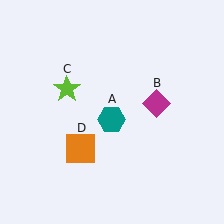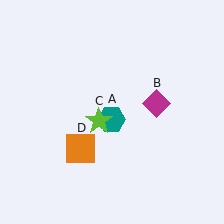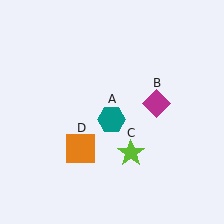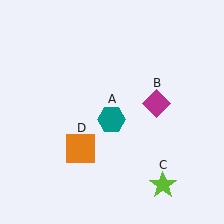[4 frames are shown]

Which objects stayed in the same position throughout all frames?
Teal hexagon (object A) and magenta diamond (object B) and orange square (object D) remained stationary.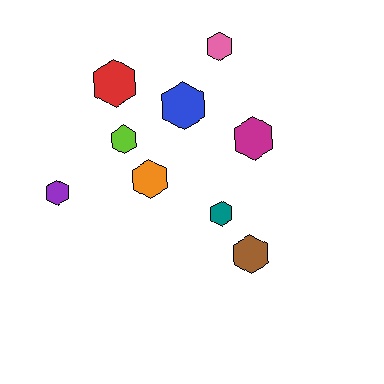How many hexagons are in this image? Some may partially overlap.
There are 9 hexagons.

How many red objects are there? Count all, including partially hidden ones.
There is 1 red object.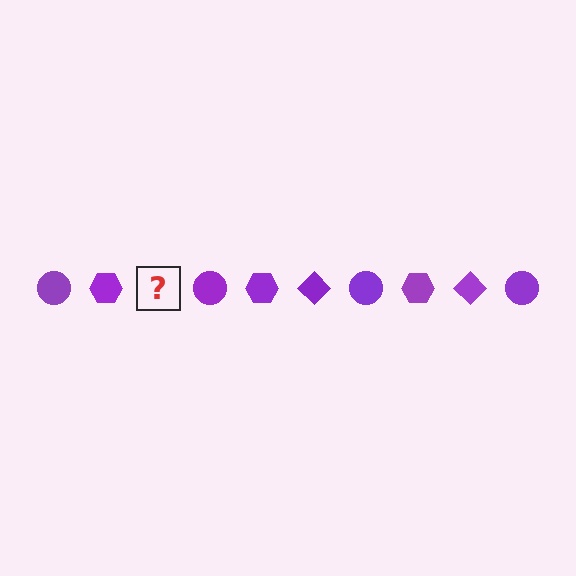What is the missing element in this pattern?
The missing element is a purple diamond.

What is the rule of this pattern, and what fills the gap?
The rule is that the pattern cycles through circle, hexagon, diamond shapes in purple. The gap should be filled with a purple diamond.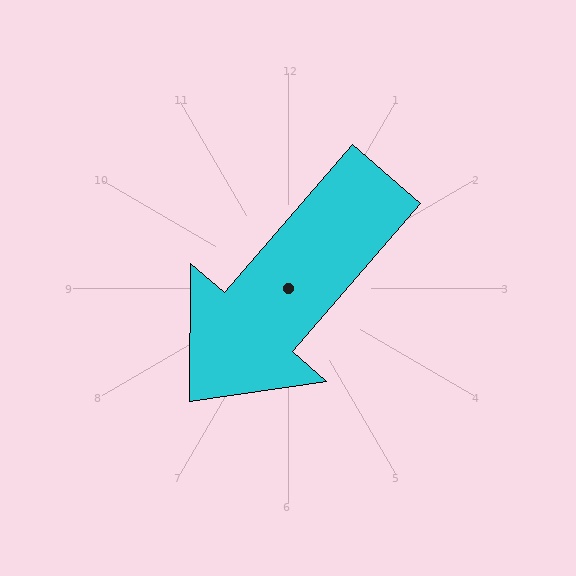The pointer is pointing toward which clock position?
Roughly 7 o'clock.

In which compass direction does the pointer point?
Southwest.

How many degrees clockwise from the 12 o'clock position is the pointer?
Approximately 221 degrees.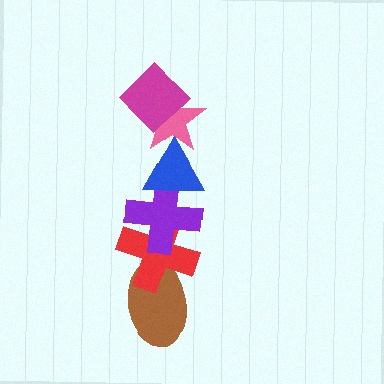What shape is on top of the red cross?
The purple cross is on top of the red cross.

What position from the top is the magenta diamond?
The magenta diamond is 1st from the top.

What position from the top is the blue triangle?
The blue triangle is 3rd from the top.